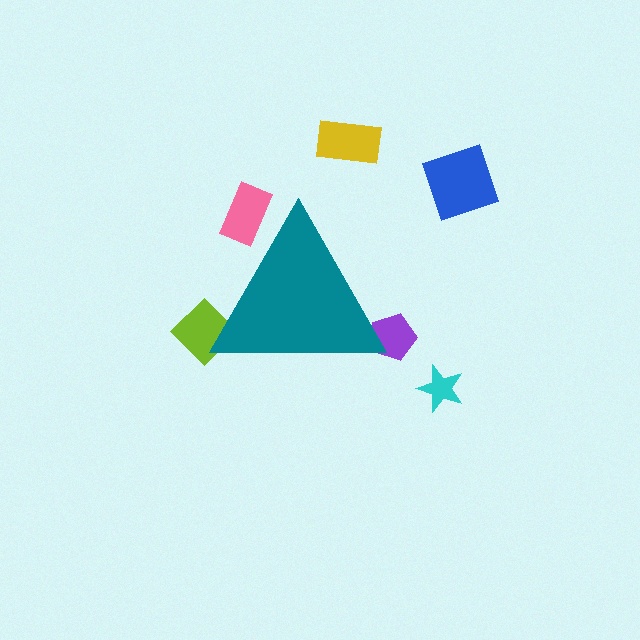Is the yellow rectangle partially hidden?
No, the yellow rectangle is fully visible.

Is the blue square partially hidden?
No, the blue square is fully visible.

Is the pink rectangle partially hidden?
Yes, the pink rectangle is partially hidden behind the teal triangle.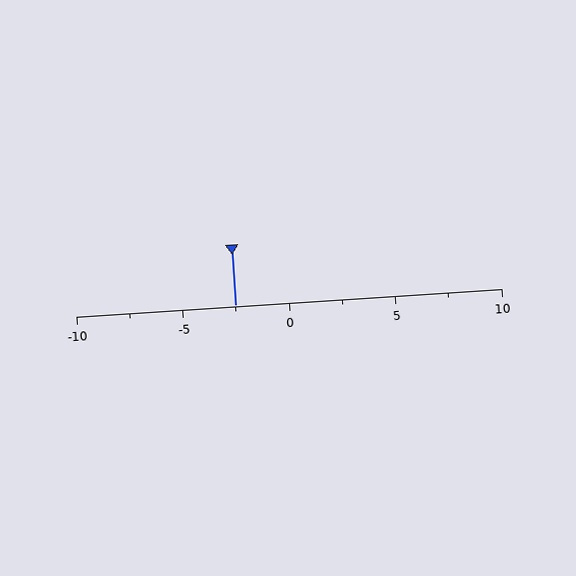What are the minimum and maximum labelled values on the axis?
The axis runs from -10 to 10.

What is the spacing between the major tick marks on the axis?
The major ticks are spaced 5 apart.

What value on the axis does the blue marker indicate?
The marker indicates approximately -2.5.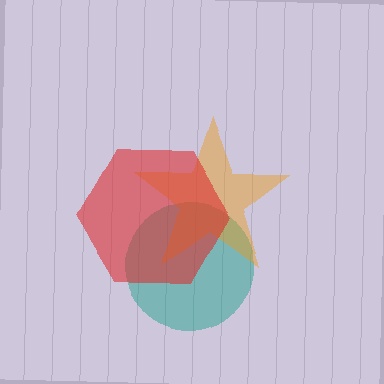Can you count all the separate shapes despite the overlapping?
Yes, there are 3 separate shapes.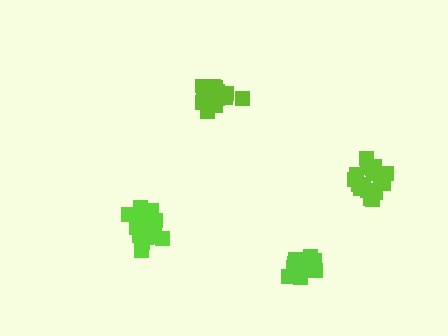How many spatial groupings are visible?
There are 4 spatial groupings.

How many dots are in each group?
Group 1: 20 dots, Group 2: 20 dots, Group 3: 21 dots, Group 4: 18 dots (79 total).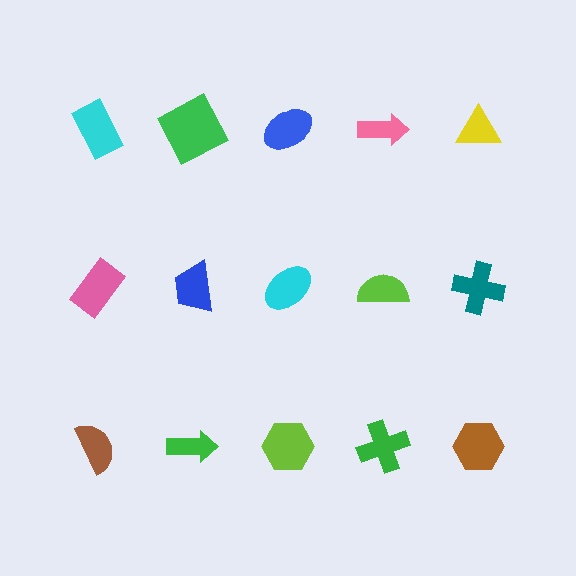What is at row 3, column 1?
A brown semicircle.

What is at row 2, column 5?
A teal cross.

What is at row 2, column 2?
A blue trapezoid.